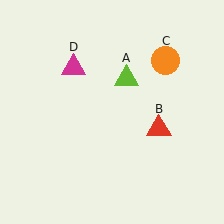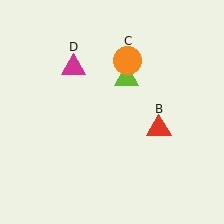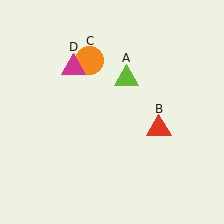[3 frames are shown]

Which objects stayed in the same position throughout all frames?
Lime triangle (object A) and red triangle (object B) and magenta triangle (object D) remained stationary.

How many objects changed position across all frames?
1 object changed position: orange circle (object C).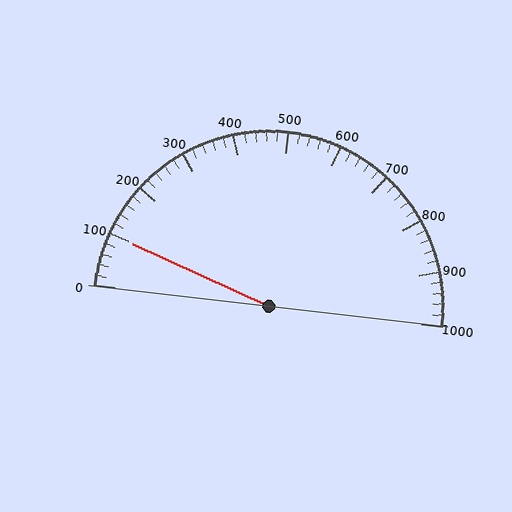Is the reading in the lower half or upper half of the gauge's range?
The reading is in the lower half of the range (0 to 1000).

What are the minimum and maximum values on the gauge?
The gauge ranges from 0 to 1000.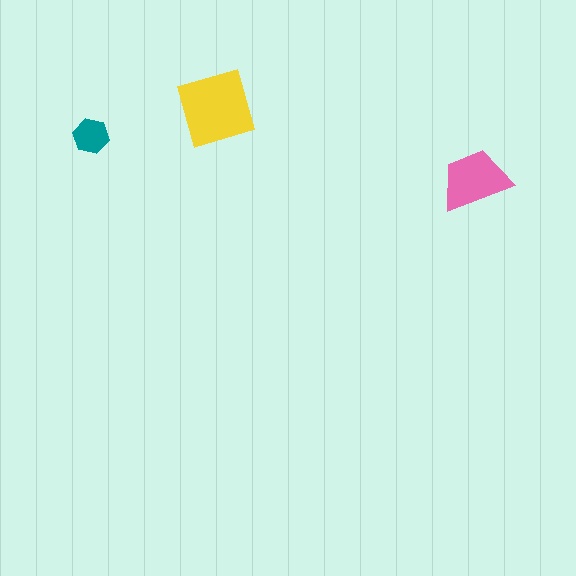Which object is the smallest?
The teal hexagon.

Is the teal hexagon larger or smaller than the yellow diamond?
Smaller.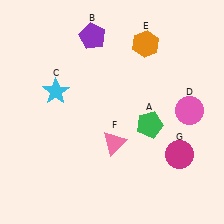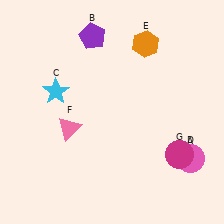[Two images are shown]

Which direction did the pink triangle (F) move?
The pink triangle (F) moved left.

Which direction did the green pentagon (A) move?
The green pentagon (A) moved right.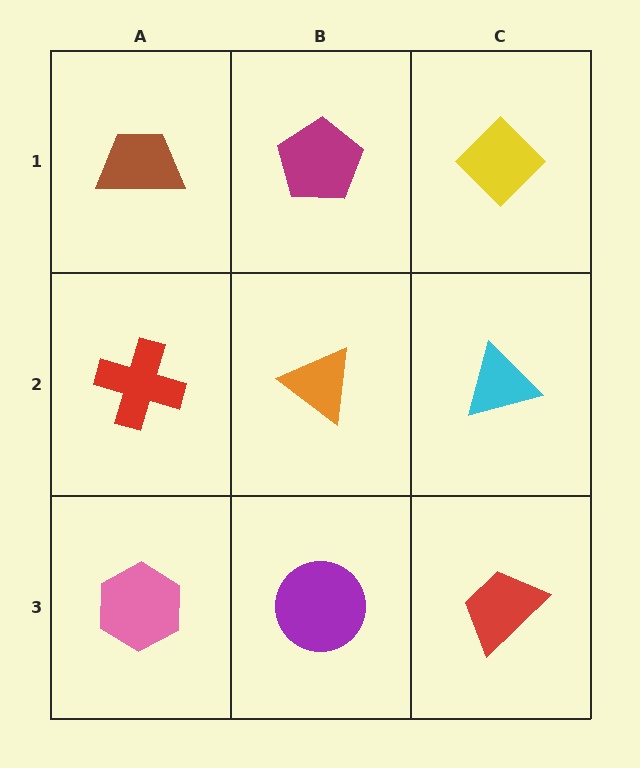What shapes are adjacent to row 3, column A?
A red cross (row 2, column A), a purple circle (row 3, column B).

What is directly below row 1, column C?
A cyan triangle.